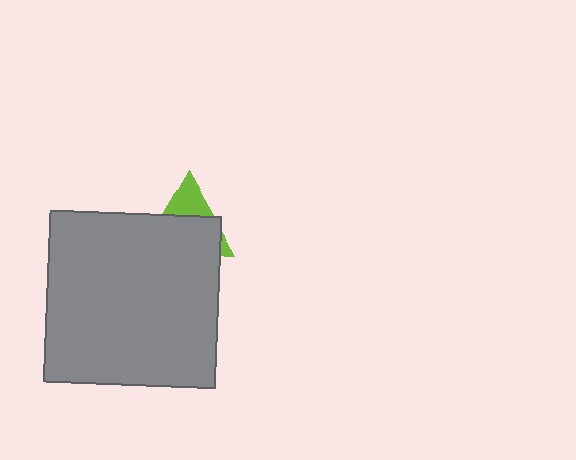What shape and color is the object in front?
The object in front is a gray square.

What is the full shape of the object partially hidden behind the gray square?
The partially hidden object is a lime triangle.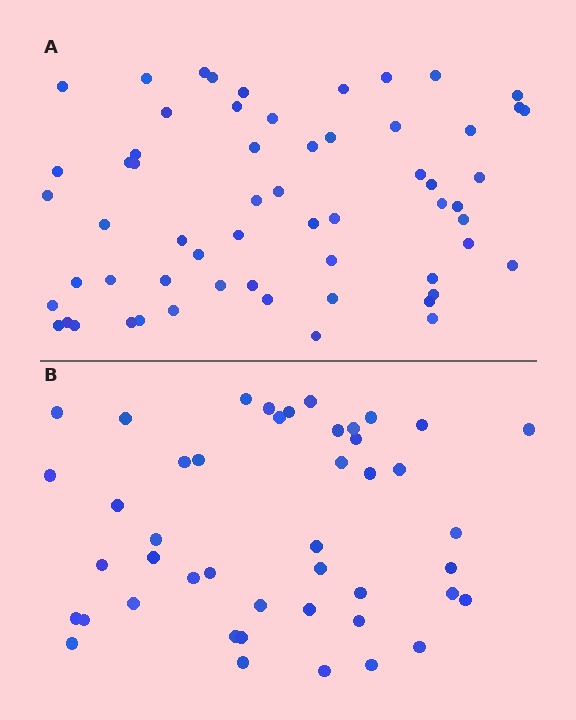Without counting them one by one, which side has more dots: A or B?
Region A (the top region) has more dots.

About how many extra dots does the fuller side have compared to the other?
Region A has approximately 15 more dots than region B.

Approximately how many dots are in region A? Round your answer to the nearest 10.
About 60 dots.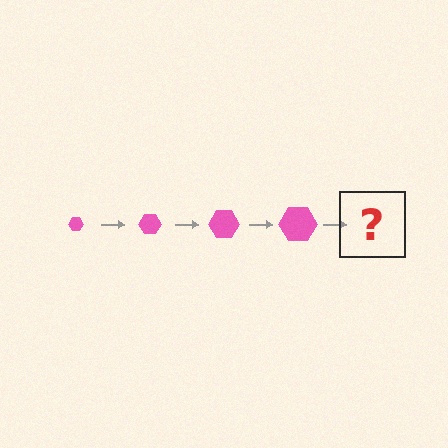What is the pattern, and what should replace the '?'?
The pattern is that the hexagon gets progressively larger each step. The '?' should be a pink hexagon, larger than the previous one.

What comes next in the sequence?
The next element should be a pink hexagon, larger than the previous one.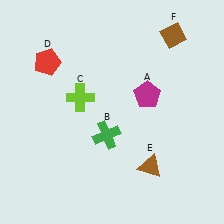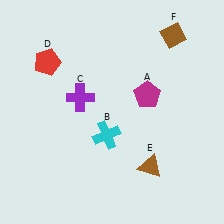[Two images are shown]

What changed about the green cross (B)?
In Image 1, B is green. In Image 2, it changed to cyan.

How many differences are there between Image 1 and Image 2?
There are 2 differences between the two images.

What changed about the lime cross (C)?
In Image 1, C is lime. In Image 2, it changed to purple.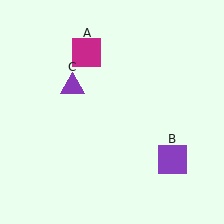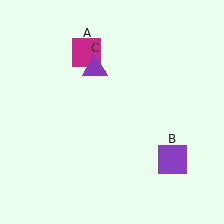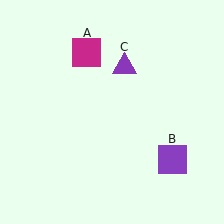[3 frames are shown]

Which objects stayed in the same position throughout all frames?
Magenta square (object A) and purple square (object B) remained stationary.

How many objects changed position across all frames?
1 object changed position: purple triangle (object C).